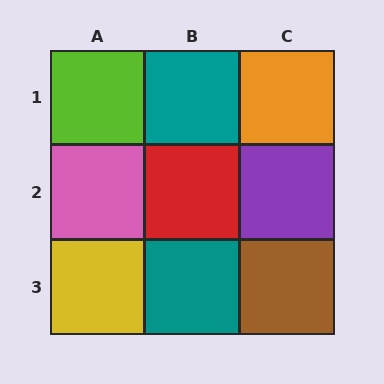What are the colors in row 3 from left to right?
Yellow, teal, brown.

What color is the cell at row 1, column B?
Teal.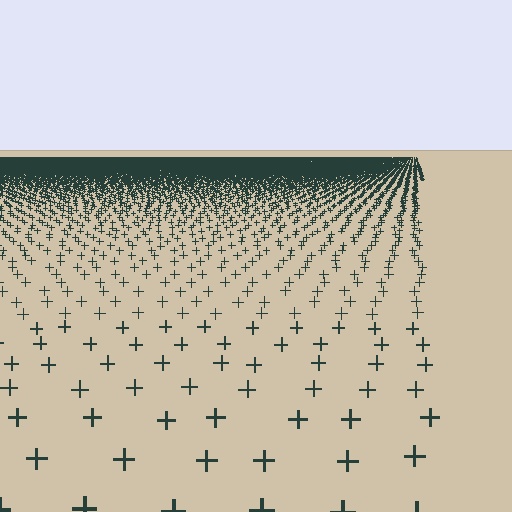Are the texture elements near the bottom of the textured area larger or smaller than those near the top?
Larger. Near the bottom, elements are closer to the viewer and appear at a bigger on-screen size.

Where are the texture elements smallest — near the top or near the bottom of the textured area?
Near the top.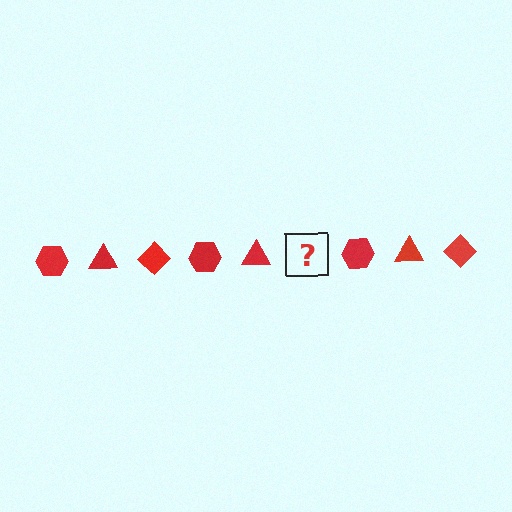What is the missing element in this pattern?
The missing element is a red diamond.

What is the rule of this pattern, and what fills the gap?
The rule is that the pattern cycles through hexagon, triangle, diamond shapes in red. The gap should be filled with a red diamond.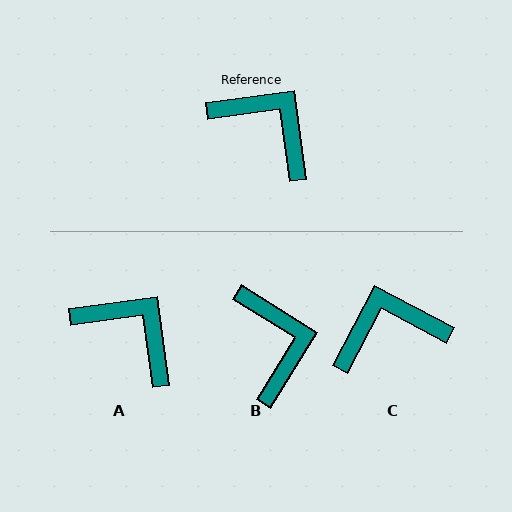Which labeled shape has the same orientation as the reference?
A.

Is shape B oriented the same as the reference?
No, it is off by about 39 degrees.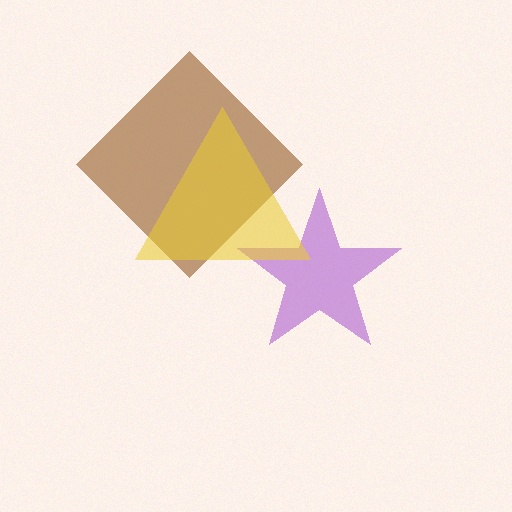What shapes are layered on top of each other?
The layered shapes are: a purple star, a brown diamond, a yellow triangle.